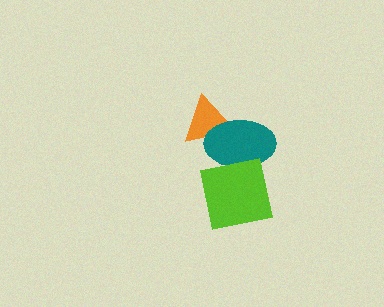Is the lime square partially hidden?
No, no other shape covers it.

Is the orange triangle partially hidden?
Yes, it is partially covered by another shape.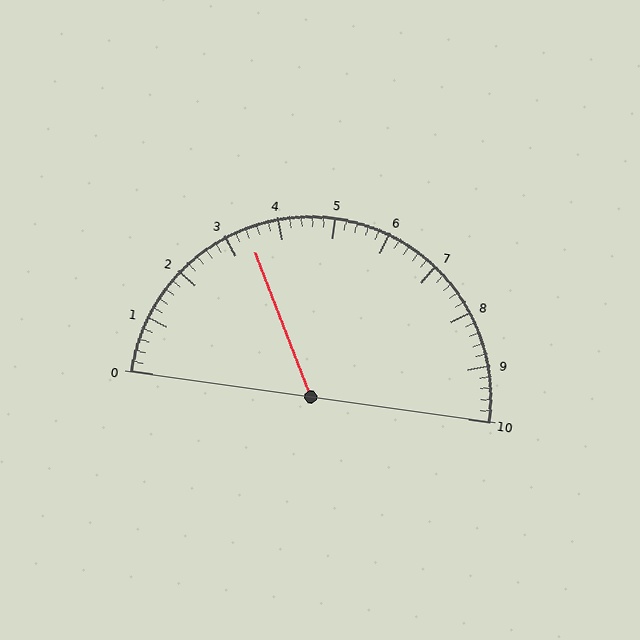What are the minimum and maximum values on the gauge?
The gauge ranges from 0 to 10.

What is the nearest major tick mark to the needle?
The nearest major tick mark is 3.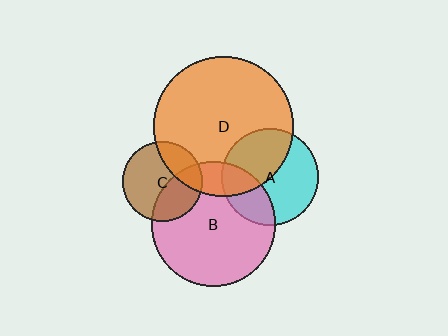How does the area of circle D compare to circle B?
Approximately 1.3 times.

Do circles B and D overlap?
Yes.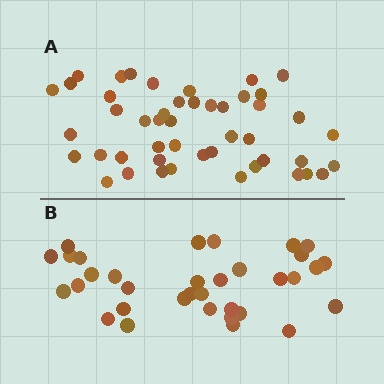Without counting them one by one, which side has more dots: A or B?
Region A (the top region) has more dots.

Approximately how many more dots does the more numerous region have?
Region A has approximately 15 more dots than region B.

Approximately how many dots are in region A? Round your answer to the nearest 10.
About 50 dots. (The exact count is 47, which rounds to 50.)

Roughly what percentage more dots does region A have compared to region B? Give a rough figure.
About 40% more.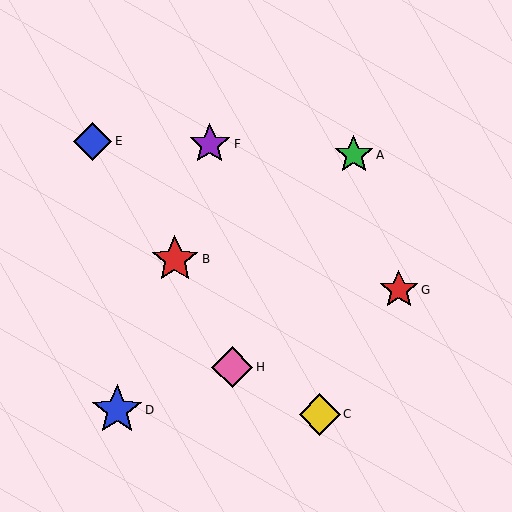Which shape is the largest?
The blue star (labeled D) is the largest.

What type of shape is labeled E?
Shape E is a blue diamond.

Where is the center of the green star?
The center of the green star is at (354, 155).